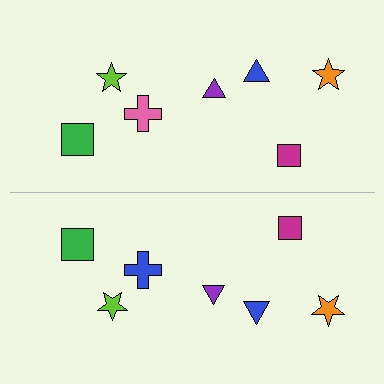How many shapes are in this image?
There are 14 shapes in this image.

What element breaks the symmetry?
The blue cross on the bottom side breaks the symmetry — its mirror counterpart is pink.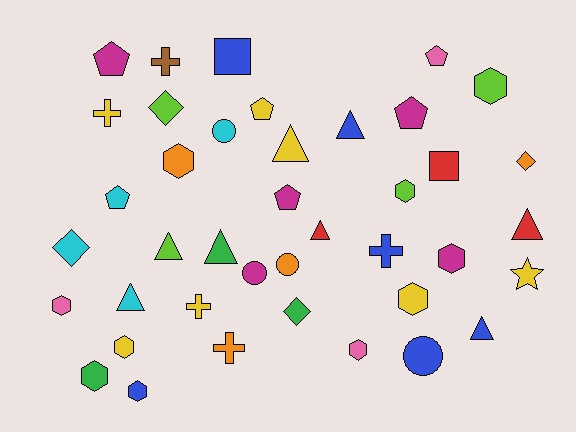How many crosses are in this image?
There are 5 crosses.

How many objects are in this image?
There are 40 objects.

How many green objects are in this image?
There are 3 green objects.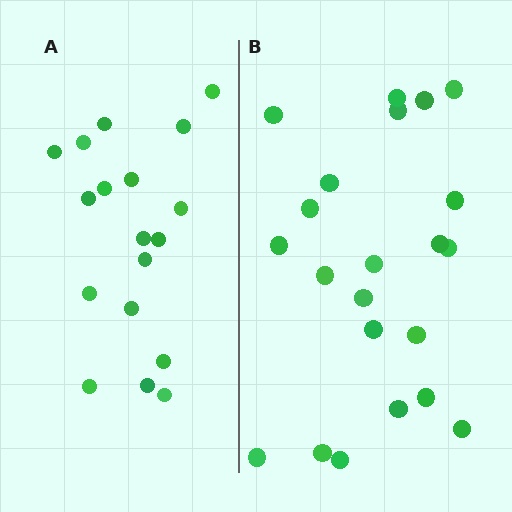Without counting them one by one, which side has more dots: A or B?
Region B (the right region) has more dots.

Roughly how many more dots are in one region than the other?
Region B has about 4 more dots than region A.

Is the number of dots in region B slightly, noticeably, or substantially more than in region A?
Region B has only slightly more — the two regions are fairly close. The ratio is roughly 1.2 to 1.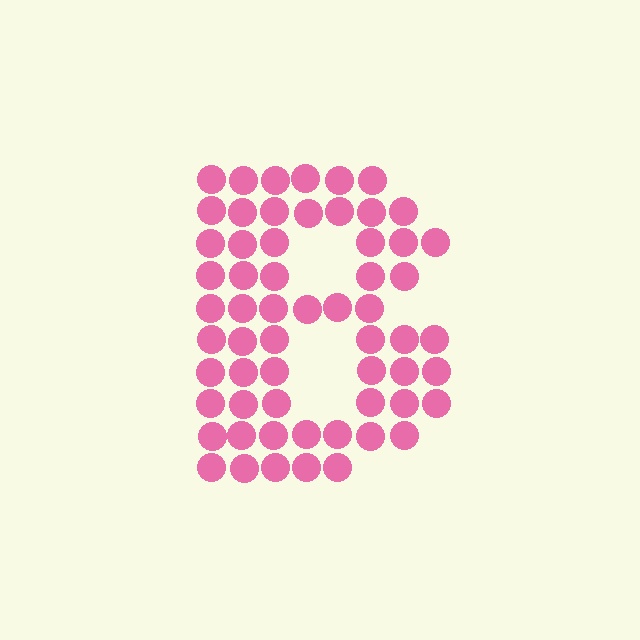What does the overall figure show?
The overall figure shows the letter B.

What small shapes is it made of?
It is made of small circles.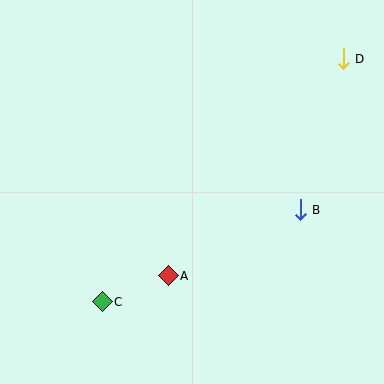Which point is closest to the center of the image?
Point A at (168, 276) is closest to the center.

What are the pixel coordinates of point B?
Point B is at (300, 210).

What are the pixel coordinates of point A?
Point A is at (168, 276).